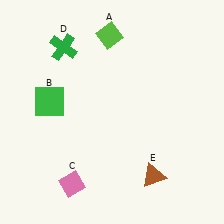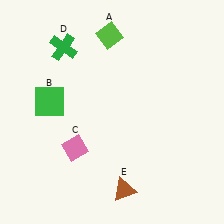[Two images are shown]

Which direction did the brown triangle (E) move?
The brown triangle (E) moved left.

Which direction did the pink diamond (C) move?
The pink diamond (C) moved up.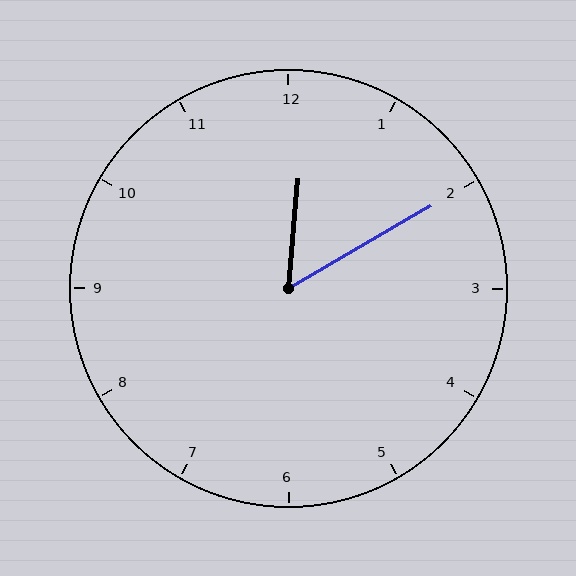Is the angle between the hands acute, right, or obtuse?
It is acute.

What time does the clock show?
12:10.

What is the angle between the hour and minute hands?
Approximately 55 degrees.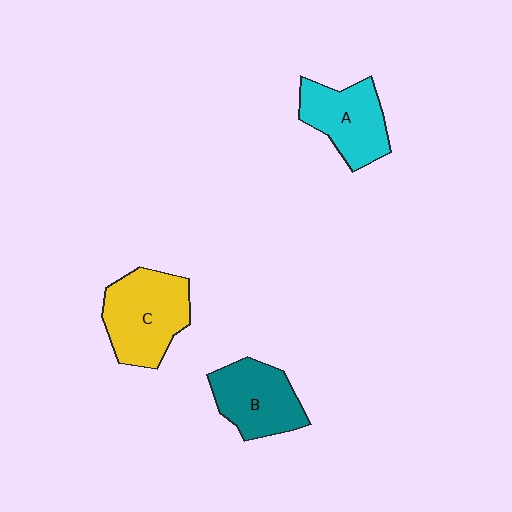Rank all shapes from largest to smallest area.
From largest to smallest: C (yellow), B (teal), A (cyan).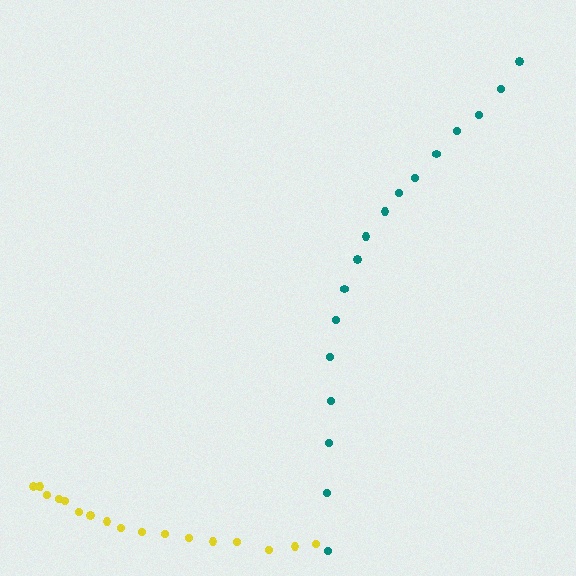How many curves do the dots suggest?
There are 2 distinct paths.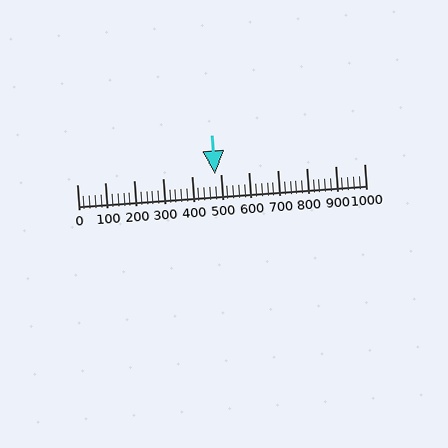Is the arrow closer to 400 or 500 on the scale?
The arrow is closer to 500.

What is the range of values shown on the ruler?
The ruler shows values from 0 to 1000.